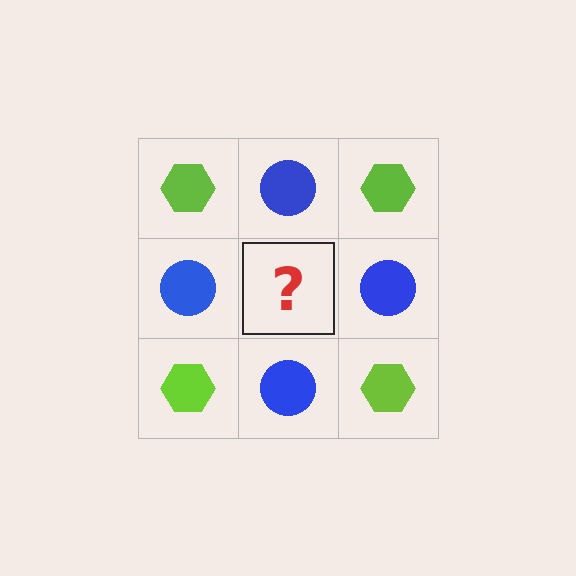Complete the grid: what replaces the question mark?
The question mark should be replaced with a lime hexagon.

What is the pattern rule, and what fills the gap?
The rule is that it alternates lime hexagon and blue circle in a checkerboard pattern. The gap should be filled with a lime hexagon.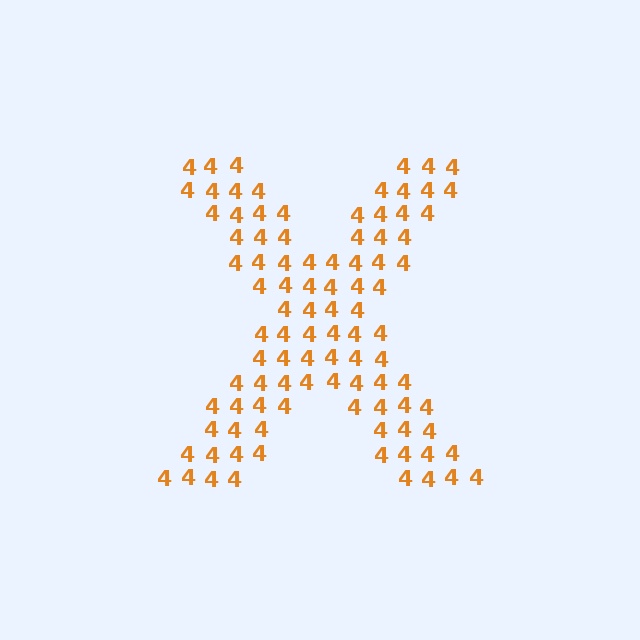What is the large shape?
The large shape is the letter X.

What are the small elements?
The small elements are digit 4's.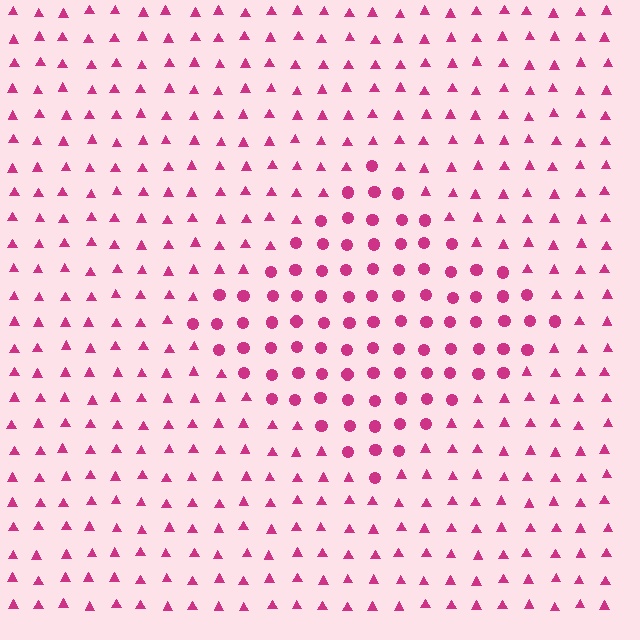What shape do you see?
I see a diamond.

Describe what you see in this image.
The image is filled with small magenta elements arranged in a uniform grid. A diamond-shaped region contains circles, while the surrounding area contains triangles. The boundary is defined purely by the change in element shape.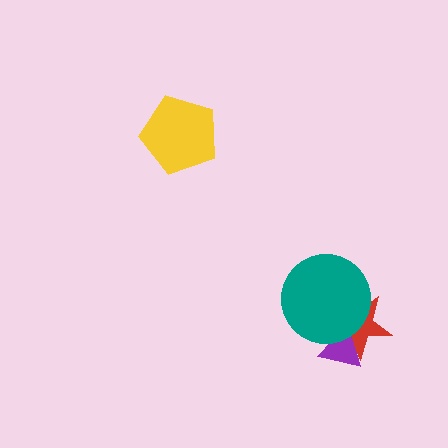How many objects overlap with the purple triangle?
2 objects overlap with the purple triangle.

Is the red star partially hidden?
Yes, it is partially covered by another shape.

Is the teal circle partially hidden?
No, no other shape covers it.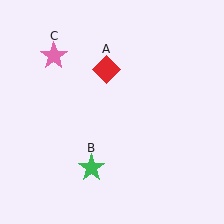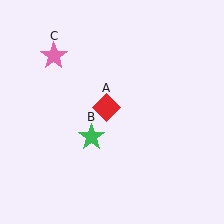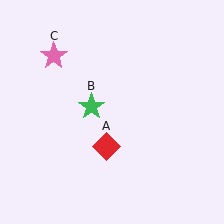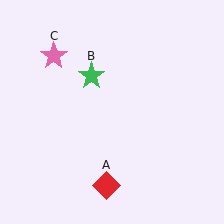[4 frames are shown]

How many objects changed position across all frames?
2 objects changed position: red diamond (object A), green star (object B).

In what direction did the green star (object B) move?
The green star (object B) moved up.